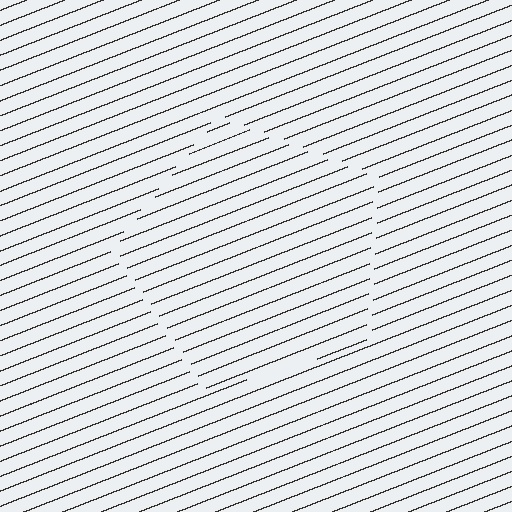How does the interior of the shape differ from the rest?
The interior of the shape contains the same grating, shifted by half a period — the contour is defined by the phase discontinuity where line-ends from the inner and outer gratings abut.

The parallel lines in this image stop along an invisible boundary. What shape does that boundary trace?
An illusory pentagon. The interior of the shape contains the same grating, shifted by half a period — the contour is defined by the phase discontinuity where line-ends from the inner and outer gratings abut.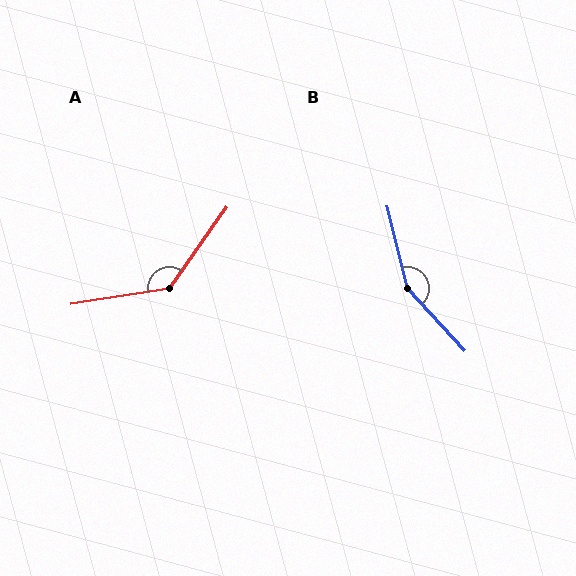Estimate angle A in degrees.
Approximately 134 degrees.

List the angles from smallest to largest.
A (134°), B (151°).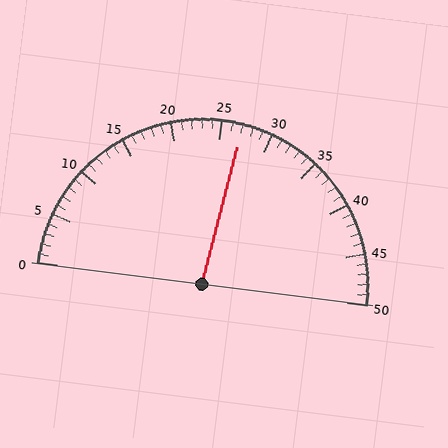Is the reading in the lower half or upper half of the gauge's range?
The reading is in the upper half of the range (0 to 50).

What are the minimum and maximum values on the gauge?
The gauge ranges from 0 to 50.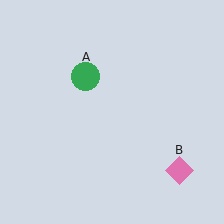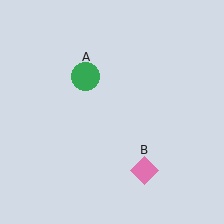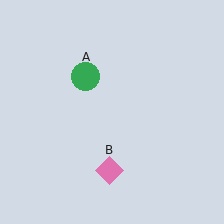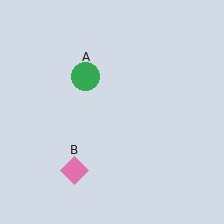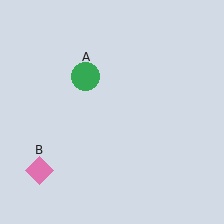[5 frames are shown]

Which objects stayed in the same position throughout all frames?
Green circle (object A) remained stationary.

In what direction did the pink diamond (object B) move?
The pink diamond (object B) moved left.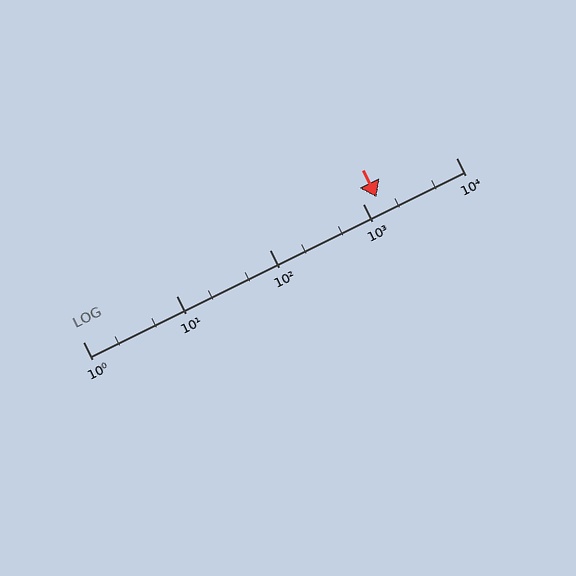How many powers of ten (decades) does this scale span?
The scale spans 4 decades, from 1 to 10000.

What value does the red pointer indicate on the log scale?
The pointer indicates approximately 1400.